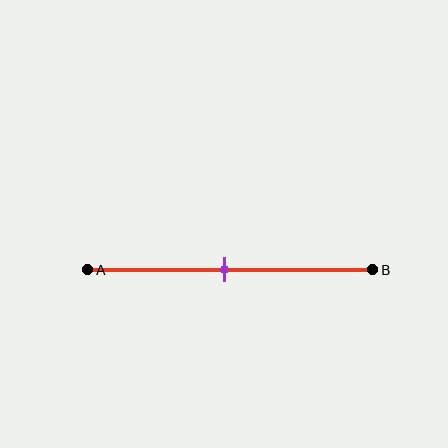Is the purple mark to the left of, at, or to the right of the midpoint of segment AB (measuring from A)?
The purple mark is approximately at the midpoint of segment AB.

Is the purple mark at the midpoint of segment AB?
Yes, the mark is approximately at the midpoint.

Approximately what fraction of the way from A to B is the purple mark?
The purple mark is approximately 50% of the way from A to B.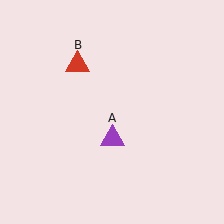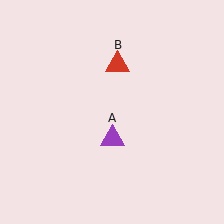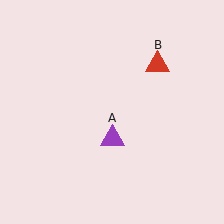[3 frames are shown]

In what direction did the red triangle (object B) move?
The red triangle (object B) moved right.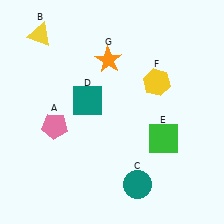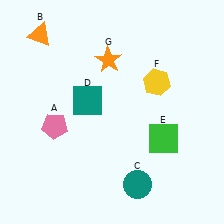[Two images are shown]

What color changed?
The triangle (B) changed from yellow in Image 1 to orange in Image 2.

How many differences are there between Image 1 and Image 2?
There is 1 difference between the two images.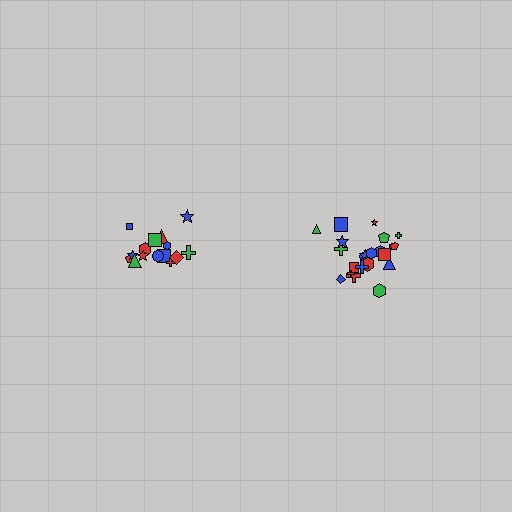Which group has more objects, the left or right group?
The right group.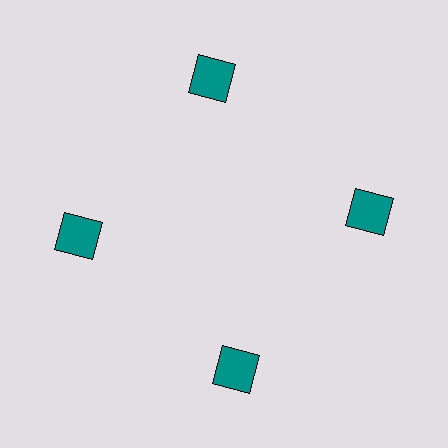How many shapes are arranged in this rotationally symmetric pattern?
There are 4 shapes, arranged in 4 groups of 1.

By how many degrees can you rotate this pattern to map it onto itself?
The pattern maps onto itself every 90 degrees of rotation.